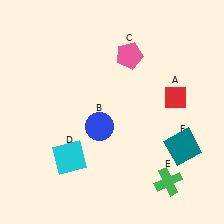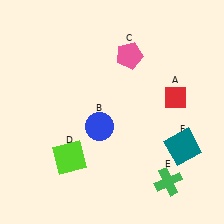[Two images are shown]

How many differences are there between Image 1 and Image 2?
There is 1 difference between the two images.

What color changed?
The square (D) changed from cyan in Image 1 to lime in Image 2.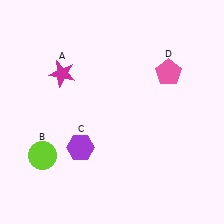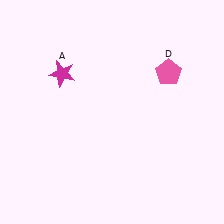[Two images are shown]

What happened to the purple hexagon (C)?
The purple hexagon (C) was removed in Image 2. It was in the bottom-left area of Image 1.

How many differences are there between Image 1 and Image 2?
There are 2 differences between the two images.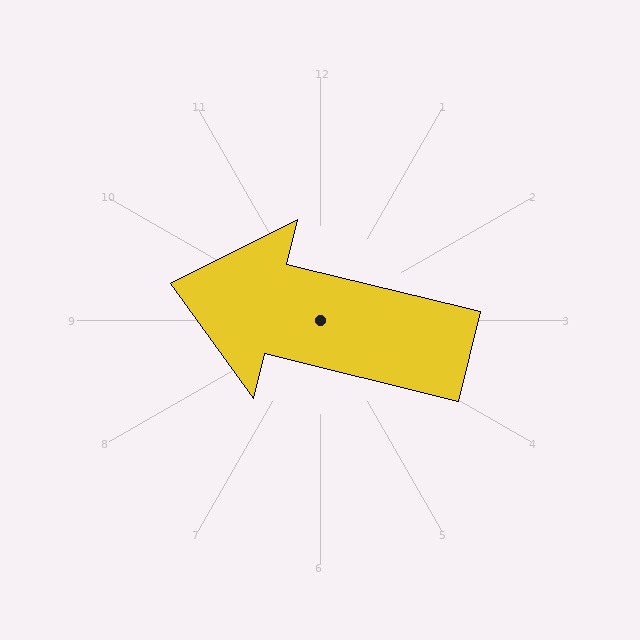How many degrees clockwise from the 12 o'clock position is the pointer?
Approximately 284 degrees.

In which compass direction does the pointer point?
West.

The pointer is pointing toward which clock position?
Roughly 9 o'clock.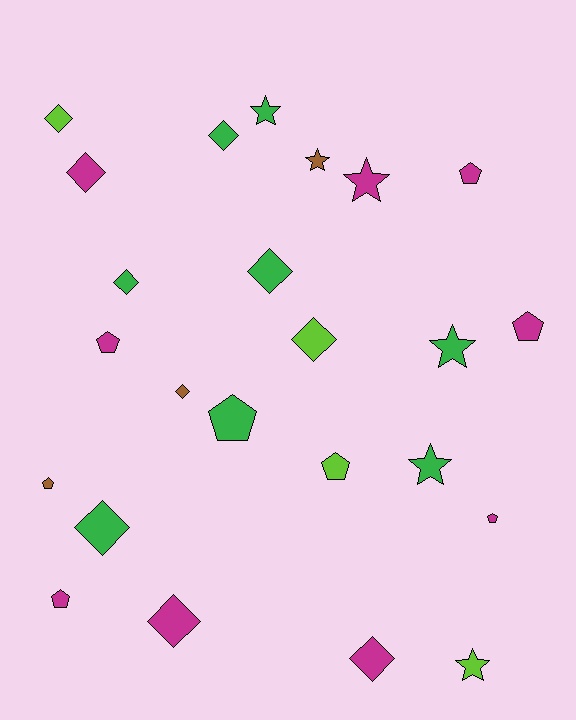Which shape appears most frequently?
Diamond, with 10 objects.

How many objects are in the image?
There are 24 objects.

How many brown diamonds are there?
There is 1 brown diamond.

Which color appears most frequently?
Magenta, with 9 objects.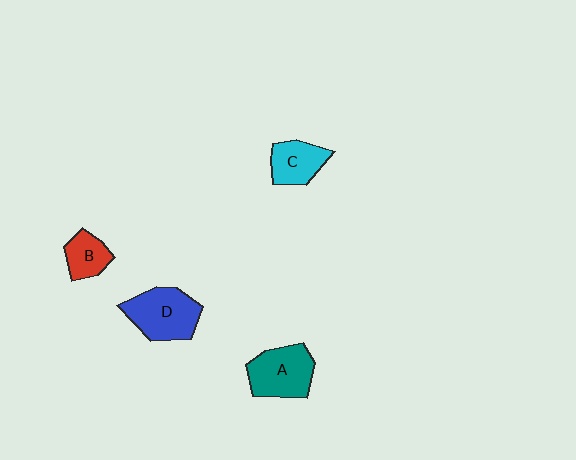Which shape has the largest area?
Shape D (blue).